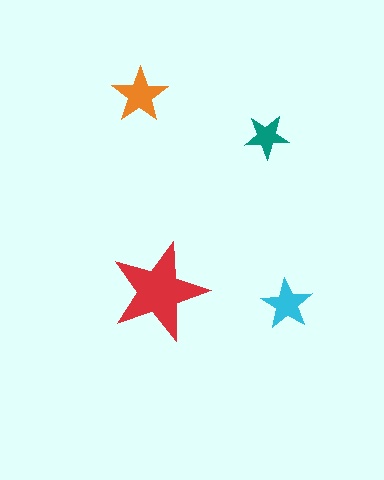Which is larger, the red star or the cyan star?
The red one.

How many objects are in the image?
There are 4 objects in the image.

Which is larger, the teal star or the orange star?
The orange one.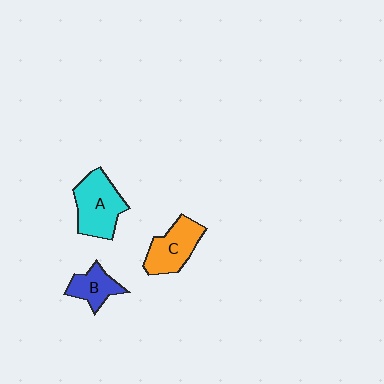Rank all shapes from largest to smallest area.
From largest to smallest: A (cyan), C (orange), B (blue).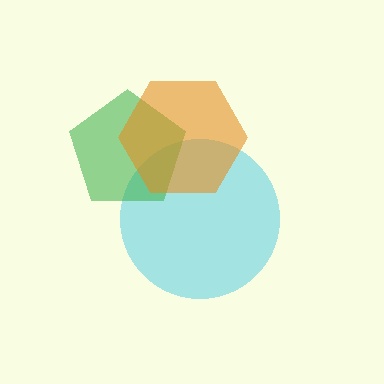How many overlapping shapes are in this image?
There are 3 overlapping shapes in the image.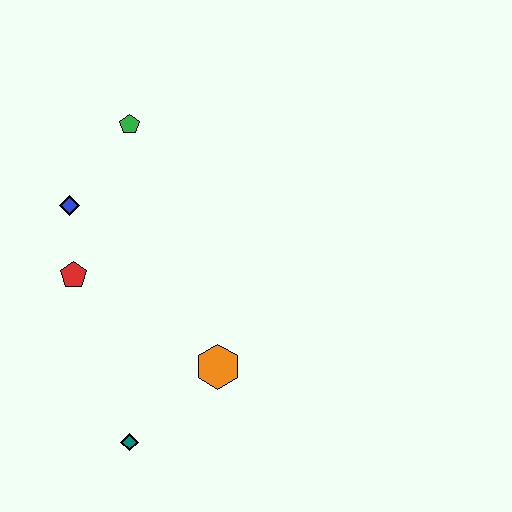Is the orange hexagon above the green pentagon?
No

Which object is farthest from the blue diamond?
The teal diamond is farthest from the blue diamond.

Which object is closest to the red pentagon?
The blue diamond is closest to the red pentagon.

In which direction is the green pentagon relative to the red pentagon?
The green pentagon is above the red pentagon.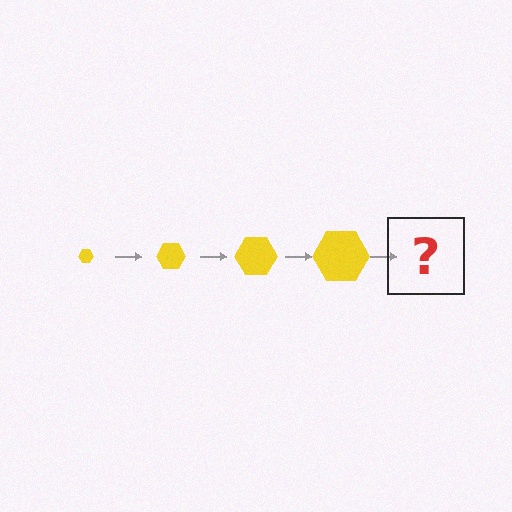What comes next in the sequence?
The next element should be a yellow hexagon, larger than the previous one.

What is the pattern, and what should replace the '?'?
The pattern is that the hexagon gets progressively larger each step. The '?' should be a yellow hexagon, larger than the previous one.